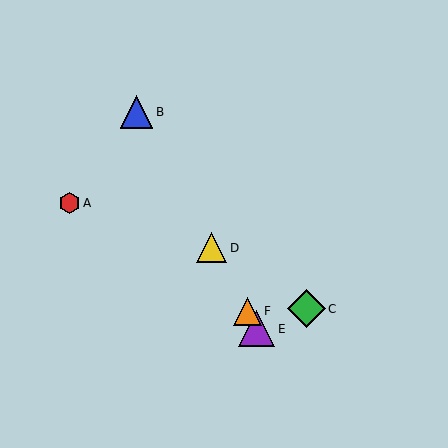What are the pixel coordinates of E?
Object E is at (257, 329).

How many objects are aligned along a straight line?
4 objects (B, D, E, F) are aligned along a straight line.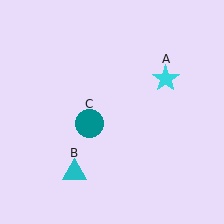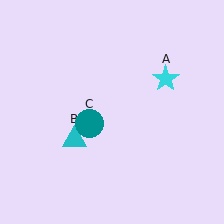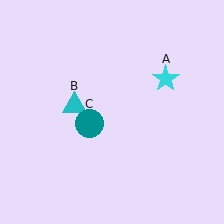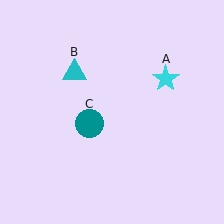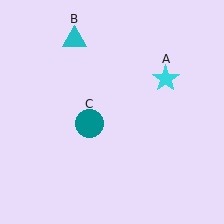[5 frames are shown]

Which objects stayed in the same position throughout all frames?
Cyan star (object A) and teal circle (object C) remained stationary.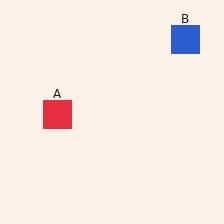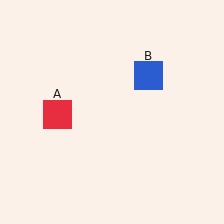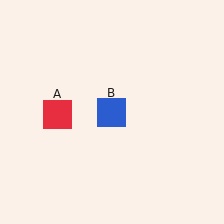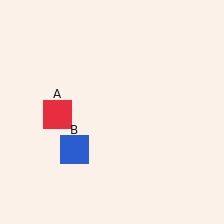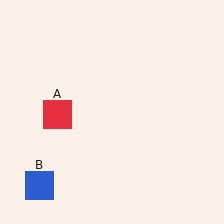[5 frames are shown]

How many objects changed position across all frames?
1 object changed position: blue square (object B).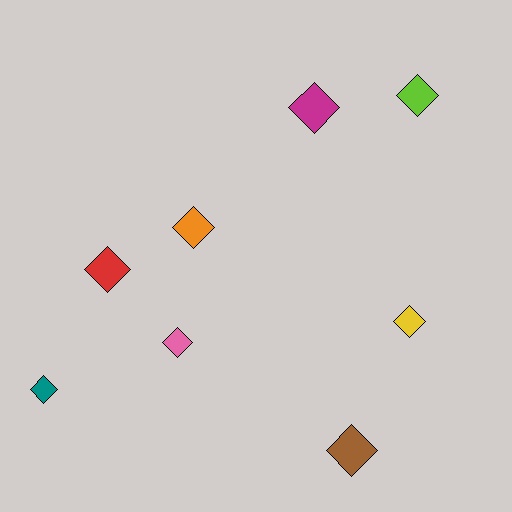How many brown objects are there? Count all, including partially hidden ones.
There is 1 brown object.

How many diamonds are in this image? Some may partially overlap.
There are 8 diamonds.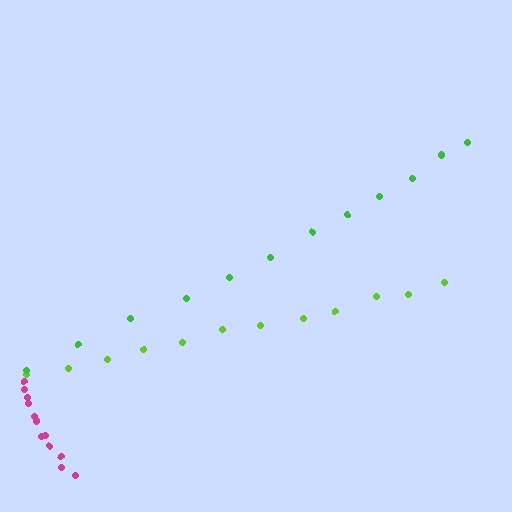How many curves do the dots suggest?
There are 3 distinct paths.